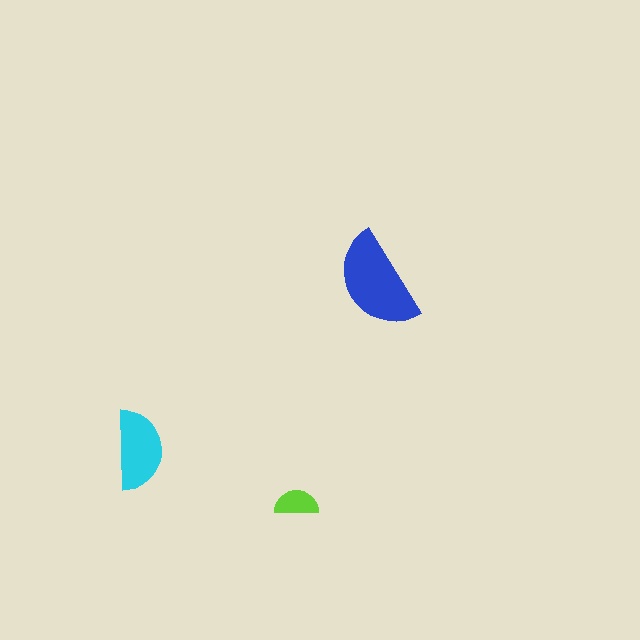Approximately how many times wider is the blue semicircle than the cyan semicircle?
About 1.5 times wider.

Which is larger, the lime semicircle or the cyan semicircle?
The cyan one.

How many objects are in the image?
There are 3 objects in the image.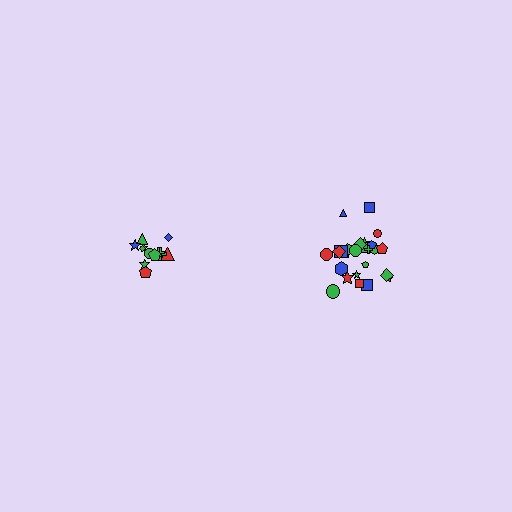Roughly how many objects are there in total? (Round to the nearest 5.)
Roughly 35 objects in total.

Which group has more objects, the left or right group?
The right group.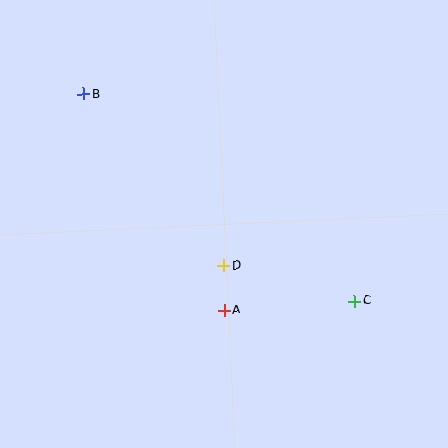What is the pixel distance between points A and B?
The distance between A and B is 258 pixels.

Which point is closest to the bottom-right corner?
Point C is closest to the bottom-right corner.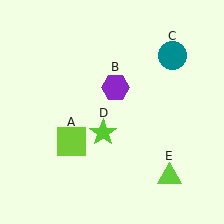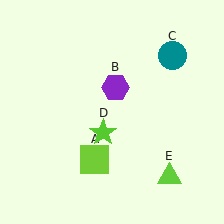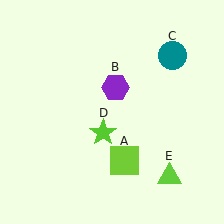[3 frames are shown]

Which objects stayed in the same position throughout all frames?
Purple hexagon (object B) and teal circle (object C) and lime star (object D) and lime triangle (object E) remained stationary.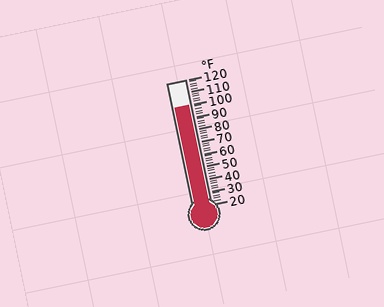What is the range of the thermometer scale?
The thermometer scale ranges from 20°F to 120°F.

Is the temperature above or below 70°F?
The temperature is above 70°F.